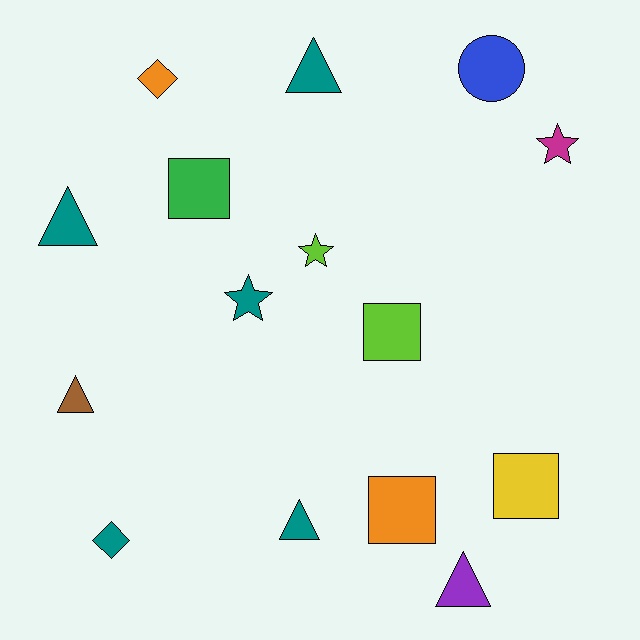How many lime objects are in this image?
There are 2 lime objects.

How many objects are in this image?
There are 15 objects.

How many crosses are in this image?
There are no crosses.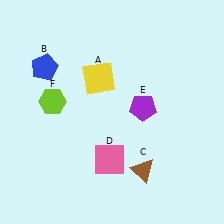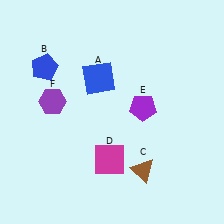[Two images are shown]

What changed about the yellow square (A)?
In Image 1, A is yellow. In Image 2, it changed to blue.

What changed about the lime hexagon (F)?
In Image 1, F is lime. In Image 2, it changed to purple.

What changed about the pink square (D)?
In Image 1, D is pink. In Image 2, it changed to magenta.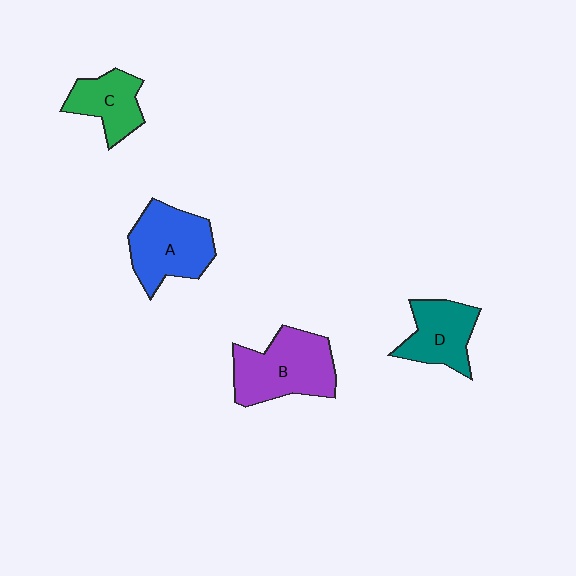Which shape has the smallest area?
Shape C (green).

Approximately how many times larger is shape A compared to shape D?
Approximately 1.3 times.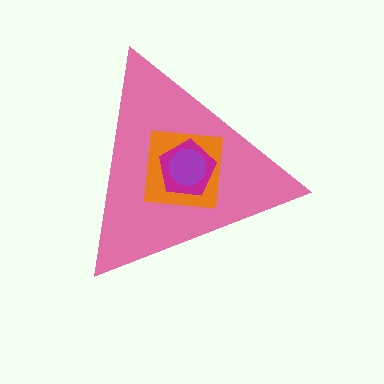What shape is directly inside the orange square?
The magenta pentagon.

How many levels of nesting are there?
4.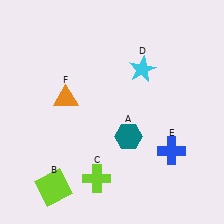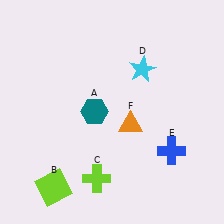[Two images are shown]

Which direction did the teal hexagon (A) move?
The teal hexagon (A) moved left.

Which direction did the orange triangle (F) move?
The orange triangle (F) moved right.